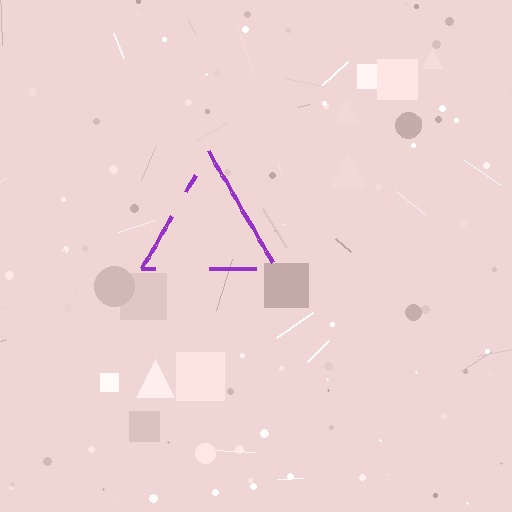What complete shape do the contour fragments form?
The contour fragments form a triangle.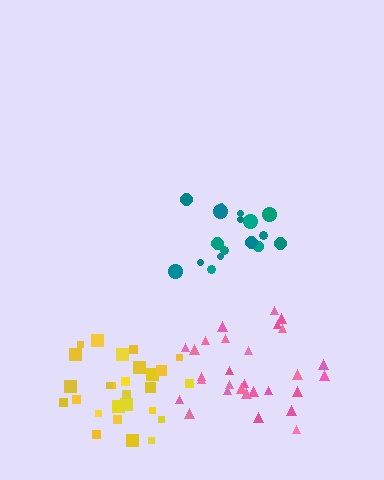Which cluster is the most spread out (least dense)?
Pink.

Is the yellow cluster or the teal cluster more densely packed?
Teal.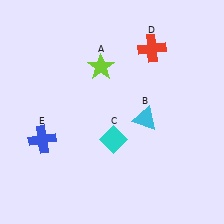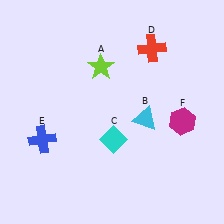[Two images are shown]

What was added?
A magenta hexagon (F) was added in Image 2.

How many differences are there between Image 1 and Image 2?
There is 1 difference between the two images.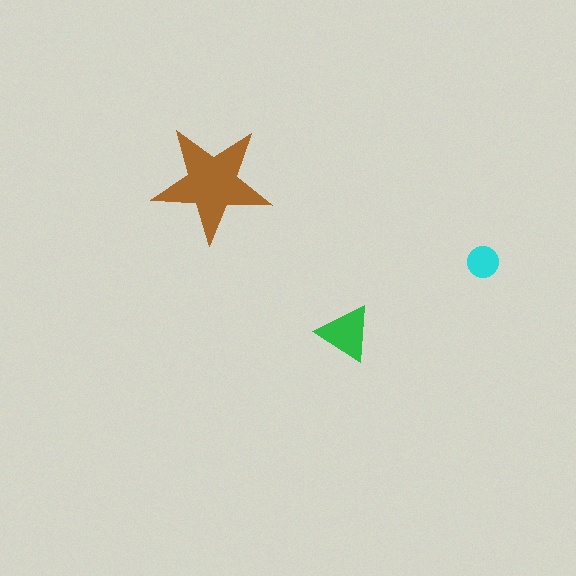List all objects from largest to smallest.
The brown star, the green triangle, the cyan circle.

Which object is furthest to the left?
The brown star is leftmost.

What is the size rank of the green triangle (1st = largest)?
2nd.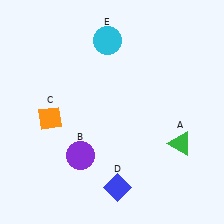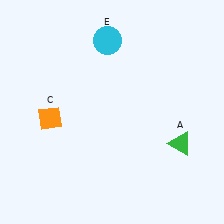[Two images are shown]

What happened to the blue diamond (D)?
The blue diamond (D) was removed in Image 2. It was in the bottom-right area of Image 1.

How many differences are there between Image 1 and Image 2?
There are 2 differences between the two images.